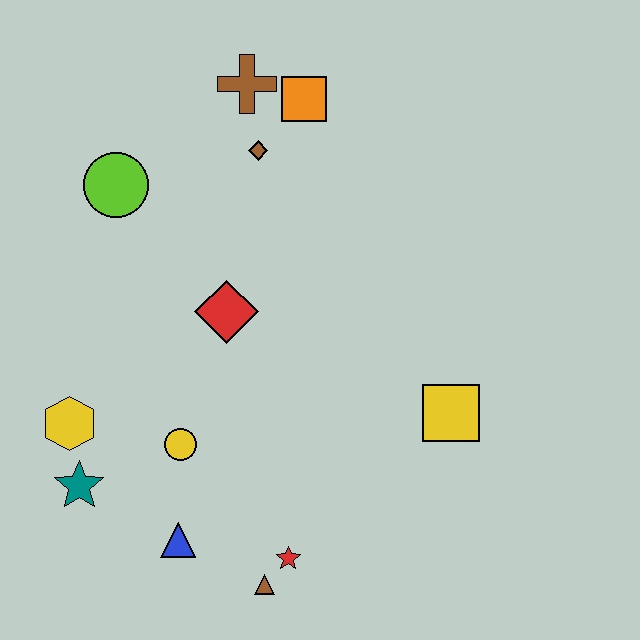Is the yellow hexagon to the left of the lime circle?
Yes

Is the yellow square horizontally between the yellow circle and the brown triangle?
No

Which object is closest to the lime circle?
The brown diamond is closest to the lime circle.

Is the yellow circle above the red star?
Yes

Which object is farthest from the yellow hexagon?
The orange square is farthest from the yellow hexagon.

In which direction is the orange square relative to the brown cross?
The orange square is to the right of the brown cross.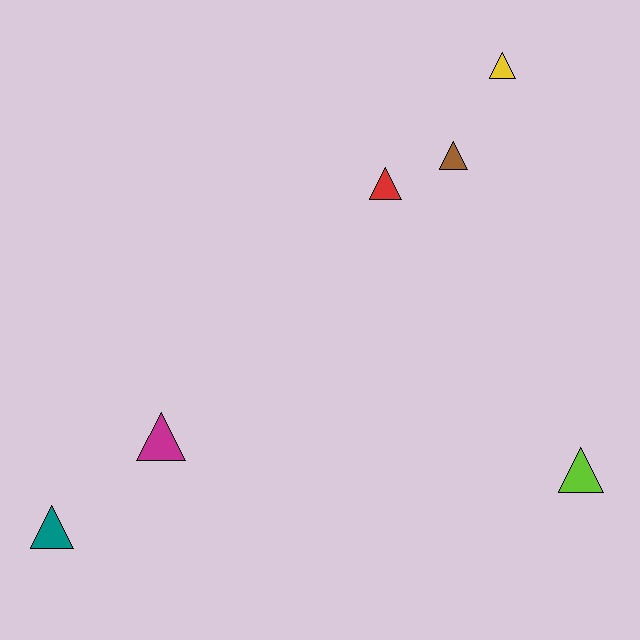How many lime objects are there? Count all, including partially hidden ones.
There is 1 lime object.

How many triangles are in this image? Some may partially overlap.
There are 6 triangles.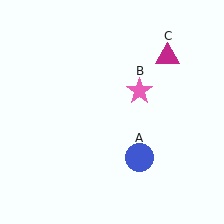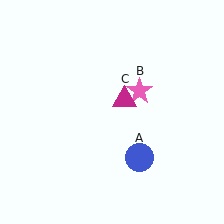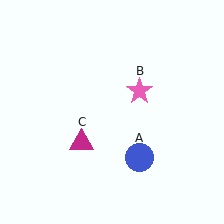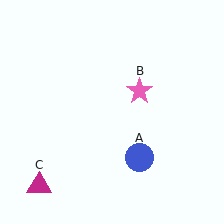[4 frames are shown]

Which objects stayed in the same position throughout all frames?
Blue circle (object A) and pink star (object B) remained stationary.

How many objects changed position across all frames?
1 object changed position: magenta triangle (object C).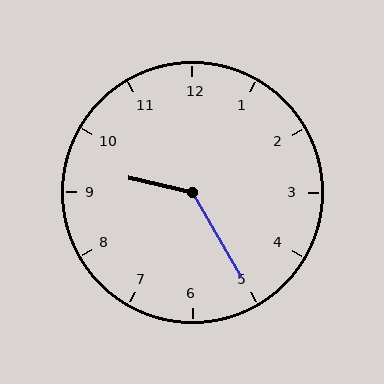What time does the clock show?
9:25.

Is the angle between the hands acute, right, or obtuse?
It is obtuse.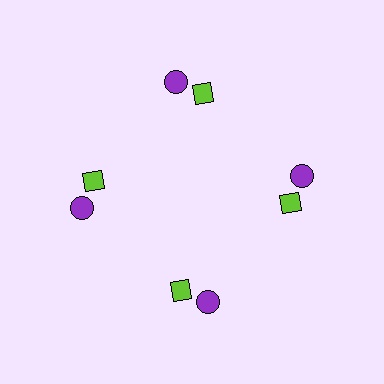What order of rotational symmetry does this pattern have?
This pattern has 4-fold rotational symmetry.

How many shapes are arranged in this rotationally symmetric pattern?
There are 8 shapes, arranged in 4 groups of 2.